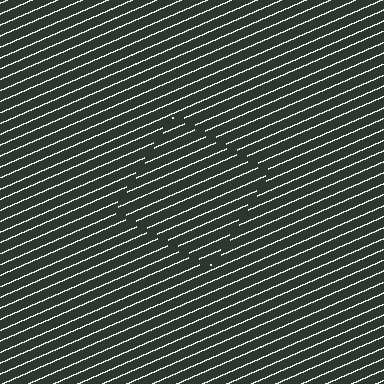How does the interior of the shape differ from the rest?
The interior of the shape contains the same grating, shifted by half a period — the contour is defined by the phase discontinuity where line-ends from the inner and outer gratings abut.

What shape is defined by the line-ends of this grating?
An illusory square. The interior of the shape contains the same grating, shifted by half a period — the contour is defined by the phase discontinuity where line-ends from the inner and outer gratings abut.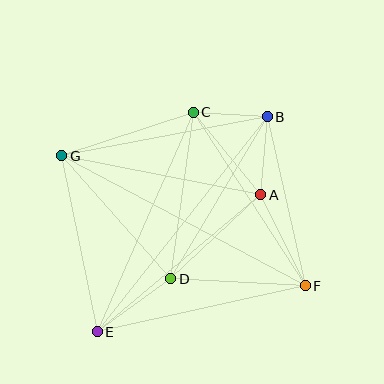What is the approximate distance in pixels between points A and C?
The distance between A and C is approximately 107 pixels.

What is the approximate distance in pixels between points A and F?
The distance between A and F is approximately 101 pixels.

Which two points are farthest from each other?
Points F and G are farthest from each other.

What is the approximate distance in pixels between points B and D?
The distance between B and D is approximately 189 pixels.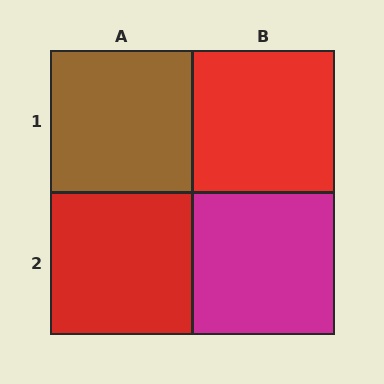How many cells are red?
2 cells are red.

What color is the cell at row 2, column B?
Magenta.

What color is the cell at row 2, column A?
Red.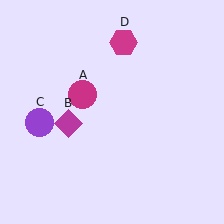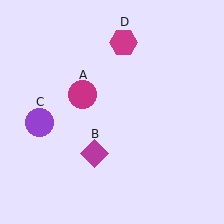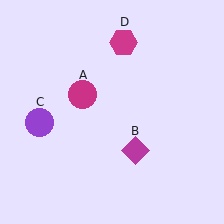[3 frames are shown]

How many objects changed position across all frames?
1 object changed position: magenta diamond (object B).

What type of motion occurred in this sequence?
The magenta diamond (object B) rotated counterclockwise around the center of the scene.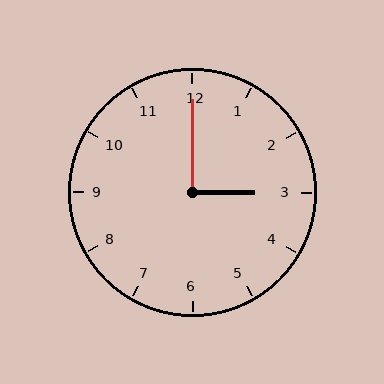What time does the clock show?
3:00.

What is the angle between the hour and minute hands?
Approximately 90 degrees.